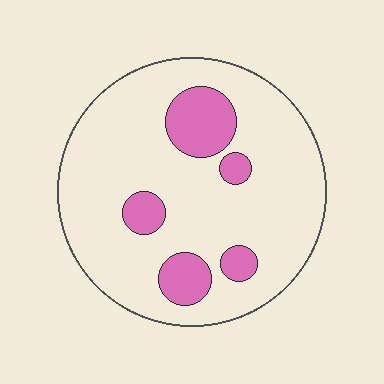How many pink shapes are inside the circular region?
5.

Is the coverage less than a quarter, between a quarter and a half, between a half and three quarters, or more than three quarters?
Less than a quarter.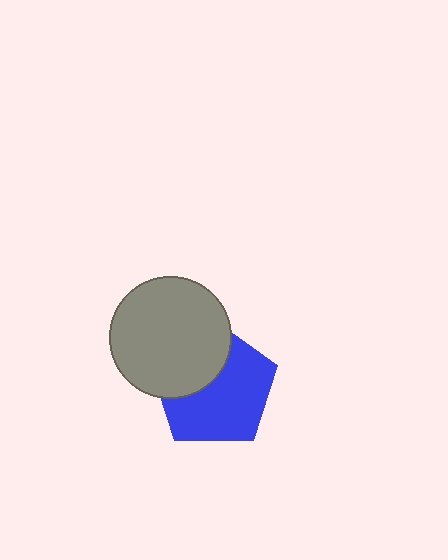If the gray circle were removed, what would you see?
You would see the complete blue pentagon.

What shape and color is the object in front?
The object in front is a gray circle.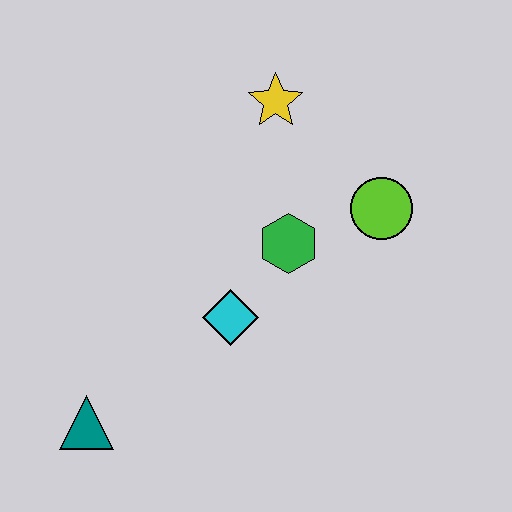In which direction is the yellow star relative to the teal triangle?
The yellow star is above the teal triangle.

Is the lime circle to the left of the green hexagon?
No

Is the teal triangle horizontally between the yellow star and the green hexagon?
No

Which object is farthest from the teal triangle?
The yellow star is farthest from the teal triangle.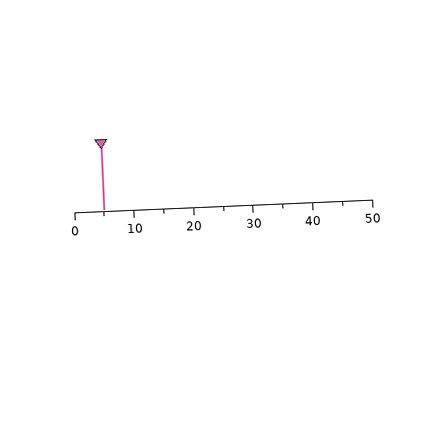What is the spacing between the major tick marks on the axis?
The major ticks are spaced 10 apart.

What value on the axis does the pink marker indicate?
The marker indicates approximately 5.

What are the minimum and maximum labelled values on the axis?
The axis runs from 0 to 50.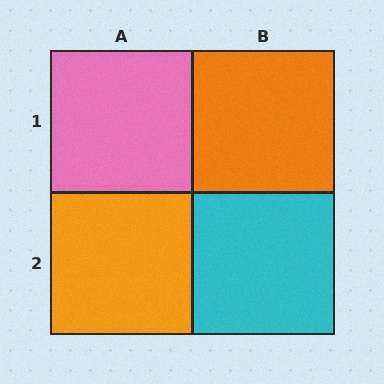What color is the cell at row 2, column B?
Cyan.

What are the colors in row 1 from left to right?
Pink, orange.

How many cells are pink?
1 cell is pink.